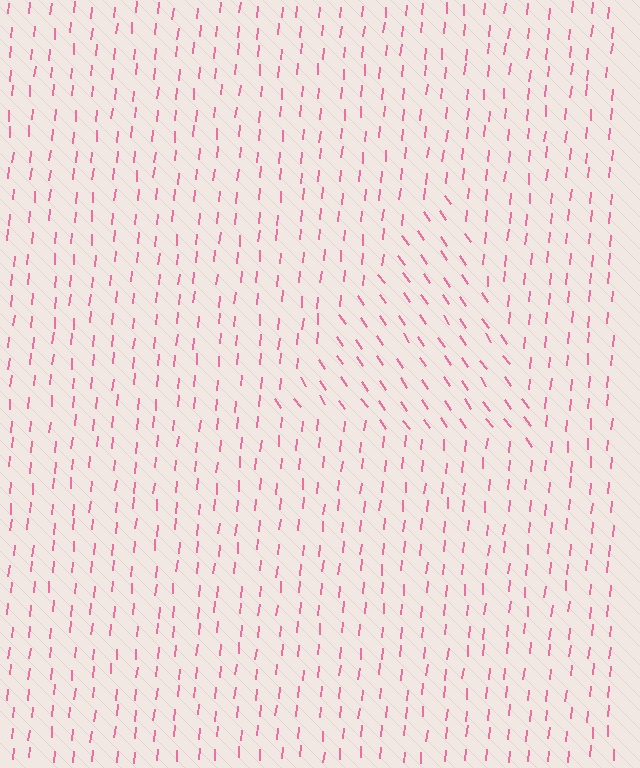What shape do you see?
I see a triangle.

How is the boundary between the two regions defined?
The boundary is defined purely by a change in line orientation (approximately 40 degrees difference). All lines are the same color and thickness.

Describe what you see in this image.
The image is filled with small pink line segments. A triangle region in the image has lines oriented differently from the surrounding lines, creating a visible texture boundary.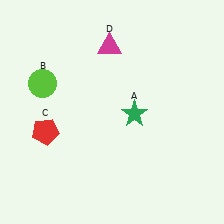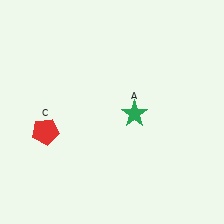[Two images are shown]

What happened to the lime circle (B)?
The lime circle (B) was removed in Image 2. It was in the top-left area of Image 1.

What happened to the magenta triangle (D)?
The magenta triangle (D) was removed in Image 2. It was in the top-left area of Image 1.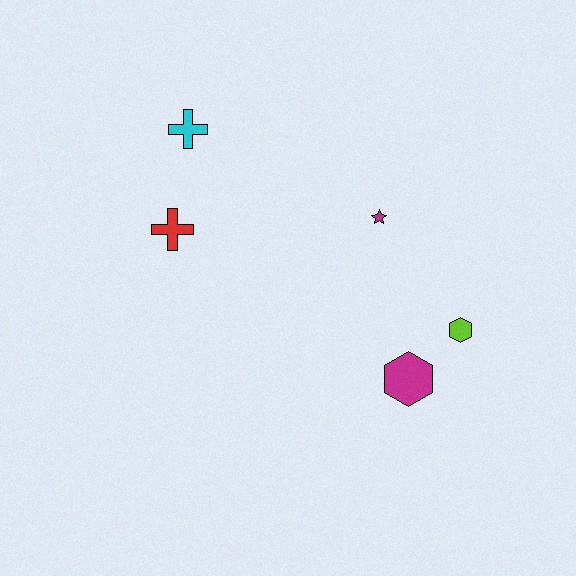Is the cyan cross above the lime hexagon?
Yes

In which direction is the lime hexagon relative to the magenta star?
The lime hexagon is below the magenta star.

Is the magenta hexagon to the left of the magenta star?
No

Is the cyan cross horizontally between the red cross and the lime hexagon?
Yes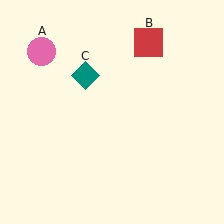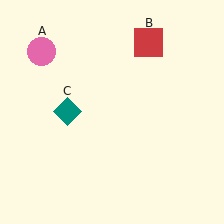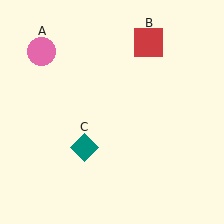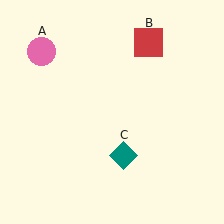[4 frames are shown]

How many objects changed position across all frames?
1 object changed position: teal diamond (object C).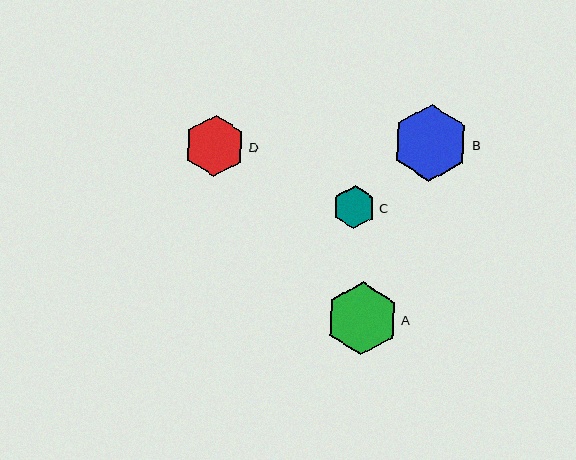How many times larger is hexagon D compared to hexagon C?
Hexagon D is approximately 1.4 times the size of hexagon C.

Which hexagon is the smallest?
Hexagon C is the smallest with a size of approximately 44 pixels.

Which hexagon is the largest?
Hexagon B is the largest with a size of approximately 76 pixels.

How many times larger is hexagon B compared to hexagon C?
Hexagon B is approximately 1.8 times the size of hexagon C.